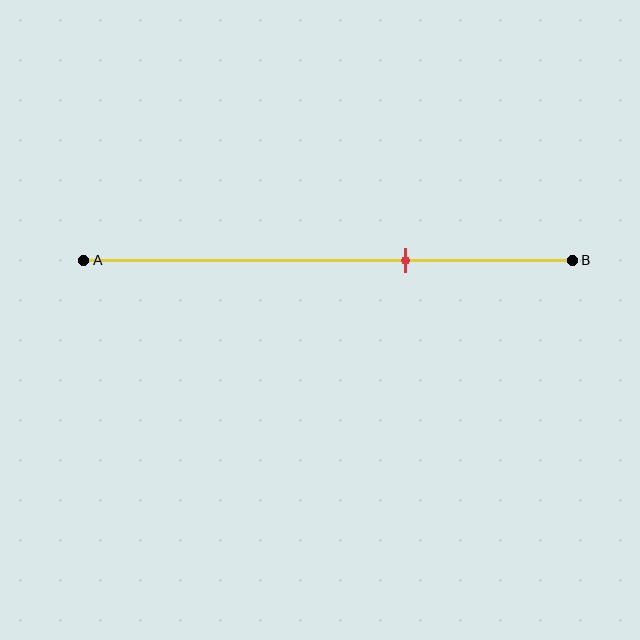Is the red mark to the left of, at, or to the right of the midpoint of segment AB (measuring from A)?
The red mark is to the right of the midpoint of segment AB.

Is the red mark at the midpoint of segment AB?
No, the mark is at about 65% from A, not at the 50% midpoint.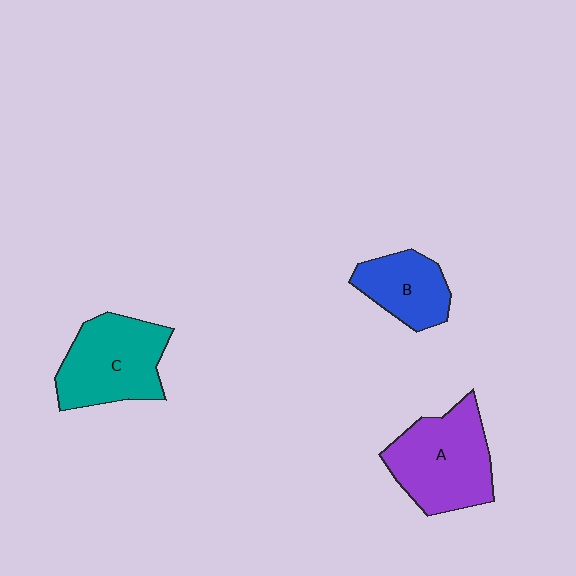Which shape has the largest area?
Shape A (purple).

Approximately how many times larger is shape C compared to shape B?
Approximately 1.5 times.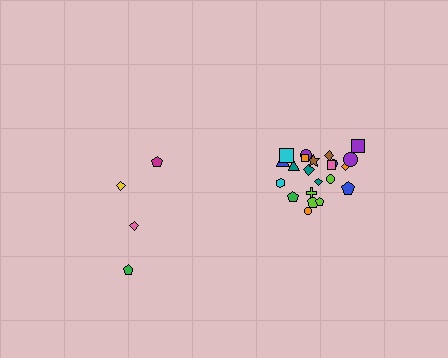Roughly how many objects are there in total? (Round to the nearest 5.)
Roughly 25 objects in total.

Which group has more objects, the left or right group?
The right group.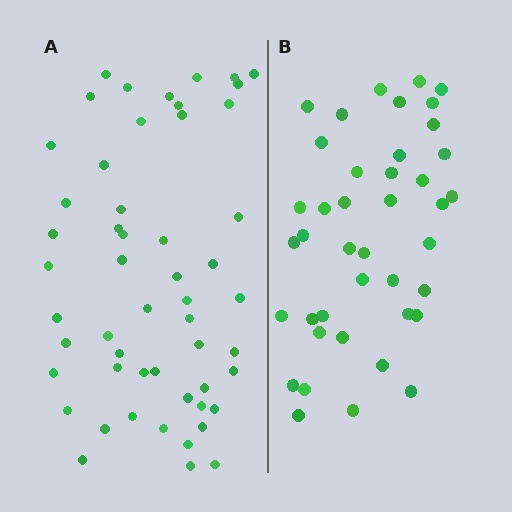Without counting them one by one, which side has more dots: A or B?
Region A (the left region) has more dots.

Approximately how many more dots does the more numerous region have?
Region A has roughly 12 or so more dots than region B.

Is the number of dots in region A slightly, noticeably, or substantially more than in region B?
Region A has noticeably more, but not dramatically so. The ratio is roughly 1.3 to 1.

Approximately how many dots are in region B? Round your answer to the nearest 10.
About 40 dots. (The exact count is 41, which rounds to 40.)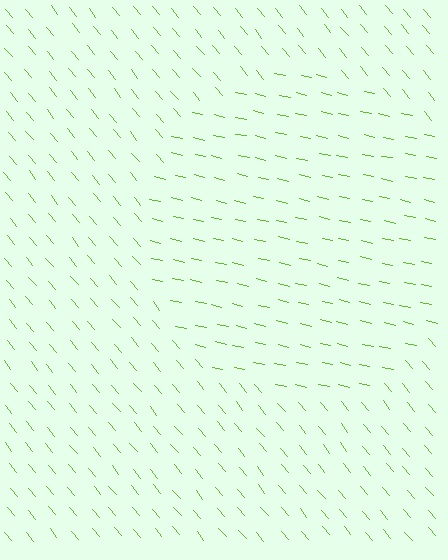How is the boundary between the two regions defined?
The boundary is defined purely by a change in line orientation (approximately 37 degrees difference). All lines are the same color and thickness.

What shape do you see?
I see a circle.